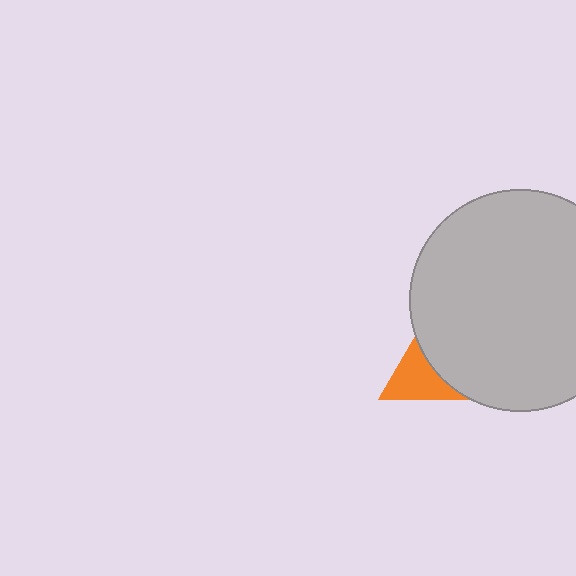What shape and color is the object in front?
The object in front is a light gray circle.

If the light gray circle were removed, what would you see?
You would see the complete orange triangle.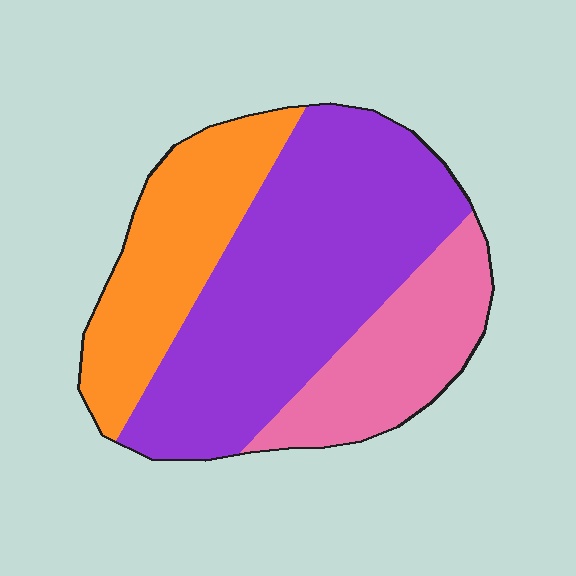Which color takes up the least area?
Pink, at roughly 20%.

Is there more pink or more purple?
Purple.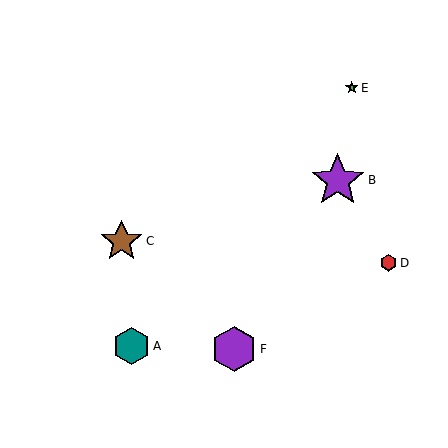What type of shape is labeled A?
Shape A is a teal hexagon.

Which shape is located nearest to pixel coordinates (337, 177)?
The purple star (labeled B) at (338, 180) is nearest to that location.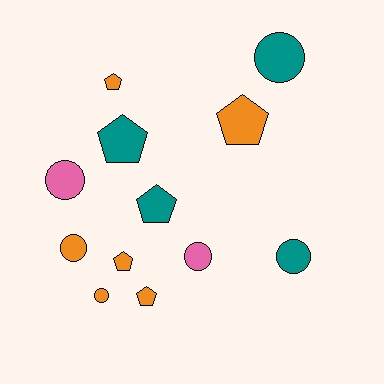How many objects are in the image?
There are 12 objects.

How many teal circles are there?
There are 2 teal circles.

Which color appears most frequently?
Orange, with 6 objects.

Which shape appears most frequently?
Pentagon, with 6 objects.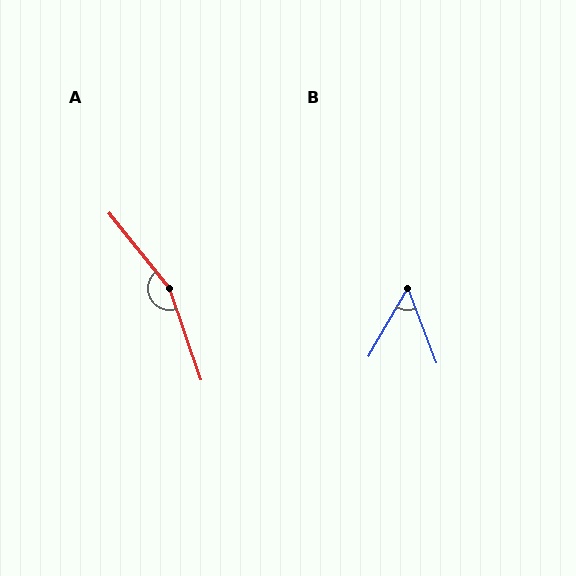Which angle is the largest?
A, at approximately 160 degrees.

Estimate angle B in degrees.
Approximately 51 degrees.